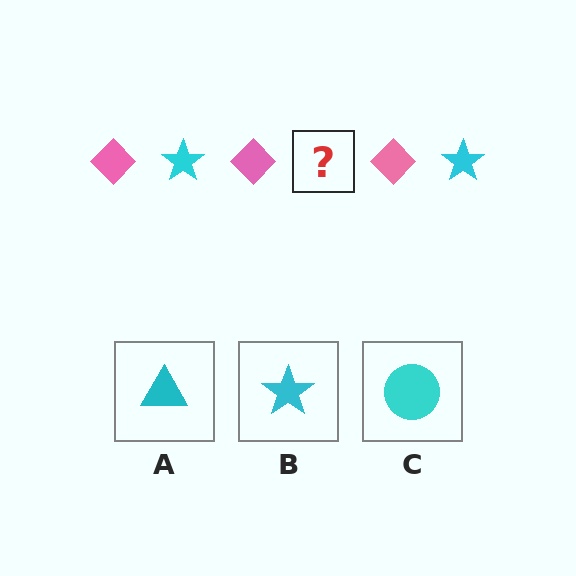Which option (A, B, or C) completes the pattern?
B.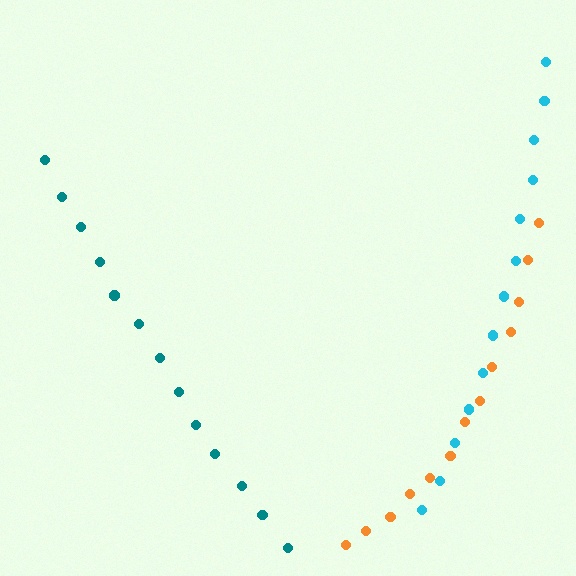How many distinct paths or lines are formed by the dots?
There are 3 distinct paths.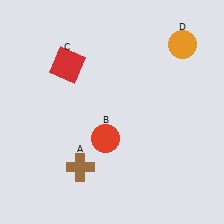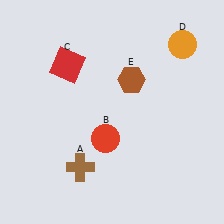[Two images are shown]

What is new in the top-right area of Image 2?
A brown hexagon (E) was added in the top-right area of Image 2.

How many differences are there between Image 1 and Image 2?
There is 1 difference between the two images.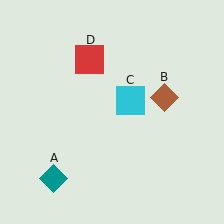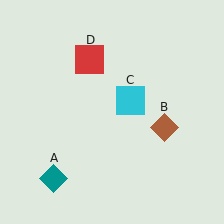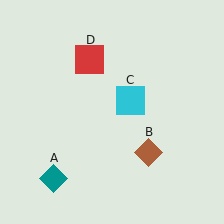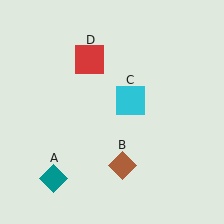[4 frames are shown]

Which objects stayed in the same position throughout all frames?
Teal diamond (object A) and cyan square (object C) and red square (object D) remained stationary.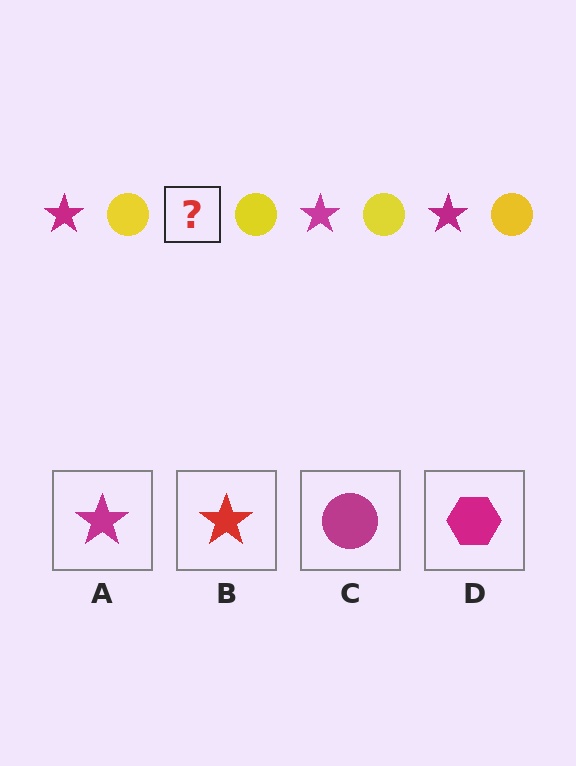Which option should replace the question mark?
Option A.